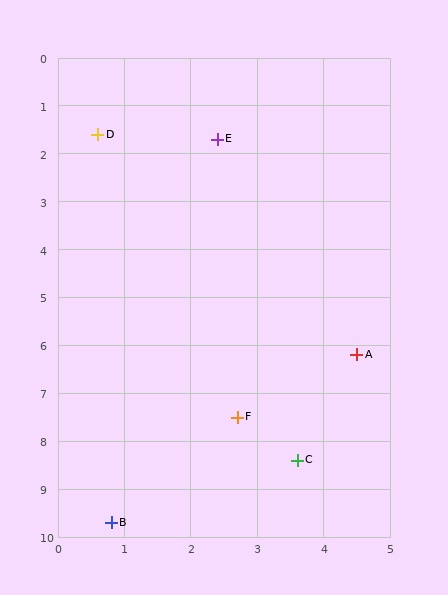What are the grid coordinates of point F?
Point F is at approximately (2.7, 7.5).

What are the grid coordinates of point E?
Point E is at approximately (2.4, 1.7).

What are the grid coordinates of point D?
Point D is at approximately (0.6, 1.6).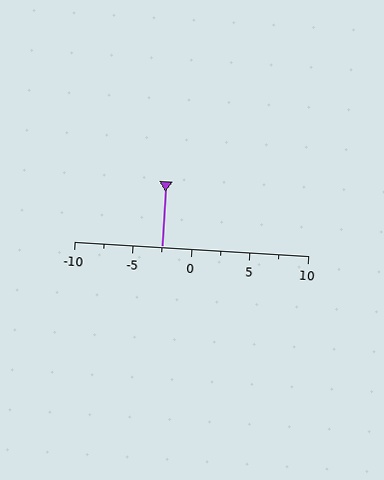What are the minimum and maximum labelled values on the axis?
The axis runs from -10 to 10.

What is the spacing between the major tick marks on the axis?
The major ticks are spaced 5 apart.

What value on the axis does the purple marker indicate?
The marker indicates approximately -2.5.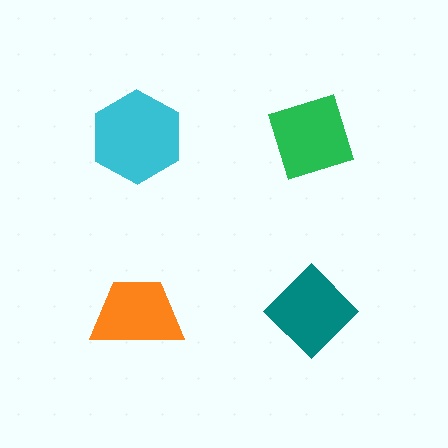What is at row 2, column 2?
A teal diamond.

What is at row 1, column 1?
A cyan hexagon.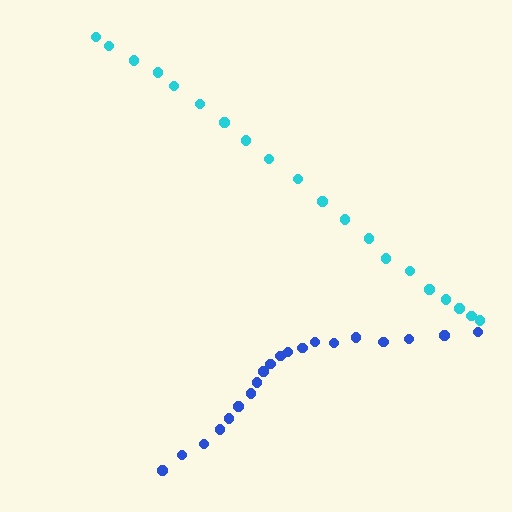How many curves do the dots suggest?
There are 2 distinct paths.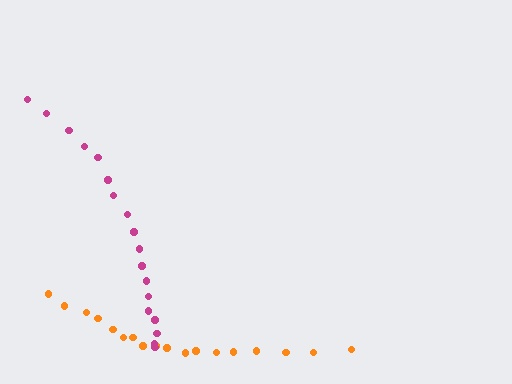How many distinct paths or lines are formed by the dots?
There are 2 distinct paths.